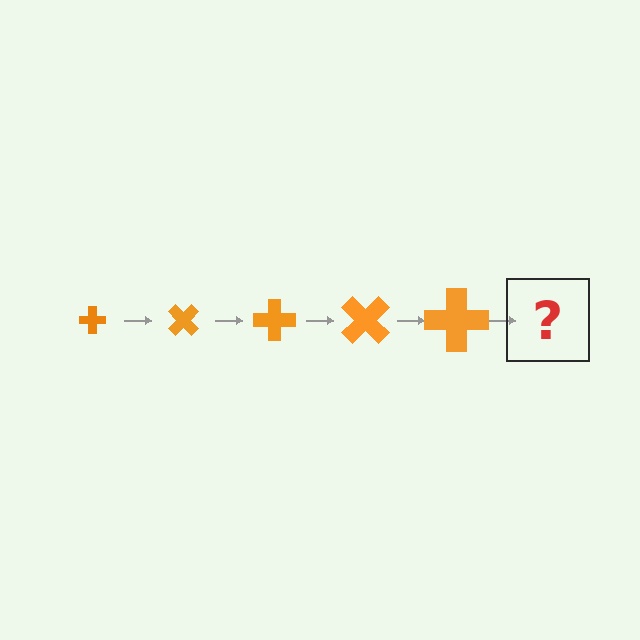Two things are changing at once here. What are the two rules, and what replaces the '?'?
The two rules are that the cross grows larger each step and it rotates 45 degrees each step. The '?' should be a cross, larger than the previous one and rotated 225 degrees from the start.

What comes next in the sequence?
The next element should be a cross, larger than the previous one and rotated 225 degrees from the start.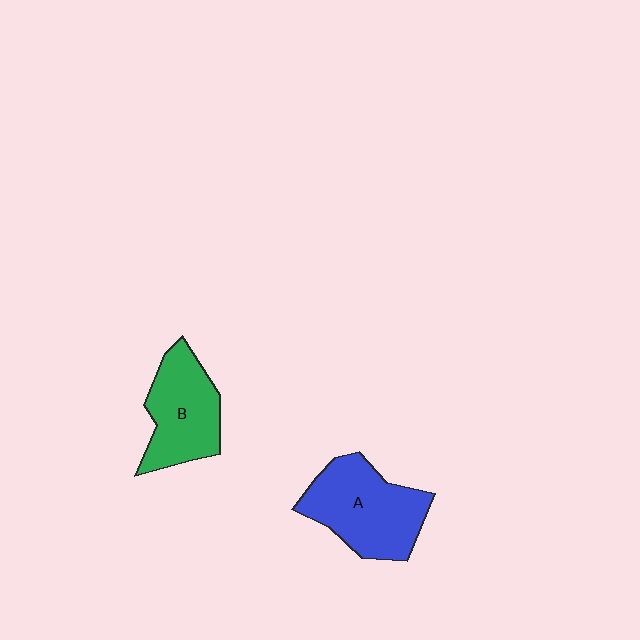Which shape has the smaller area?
Shape B (green).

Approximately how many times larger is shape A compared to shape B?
Approximately 1.2 times.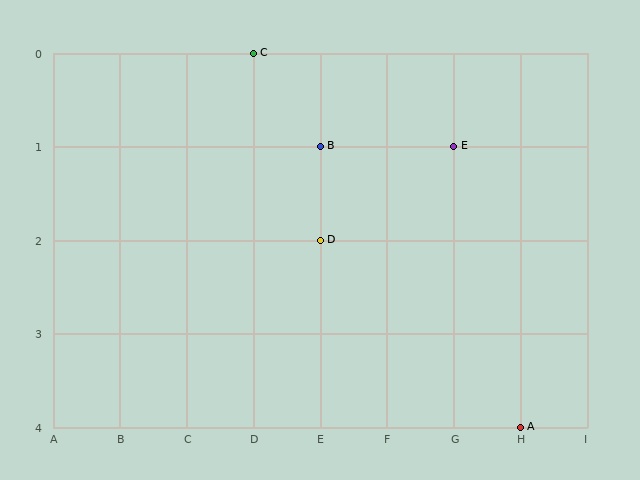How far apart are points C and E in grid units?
Points C and E are 3 columns and 1 row apart (about 3.2 grid units diagonally).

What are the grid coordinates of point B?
Point B is at grid coordinates (E, 1).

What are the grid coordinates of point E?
Point E is at grid coordinates (G, 1).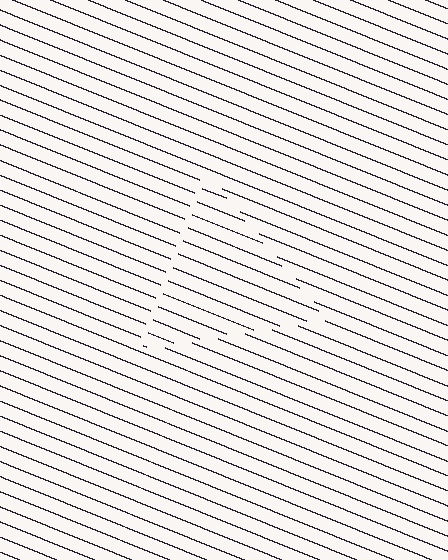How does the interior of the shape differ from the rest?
The interior of the shape contains the same grating, shifted by half a period — the contour is defined by the phase discontinuity where line-ends from the inner and outer gratings abut.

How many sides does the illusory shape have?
3 sides — the line-ends trace a triangle.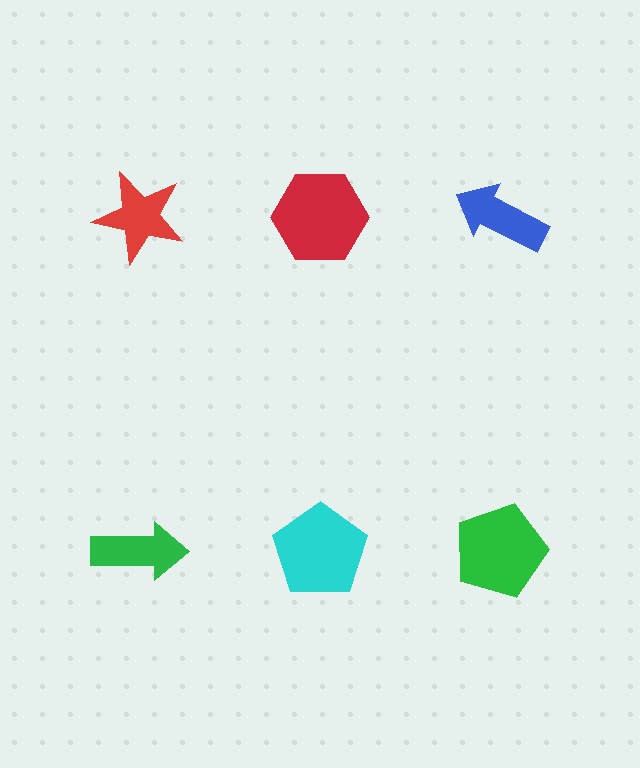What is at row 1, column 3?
A blue arrow.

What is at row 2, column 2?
A cyan pentagon.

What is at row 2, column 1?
A green arrow.